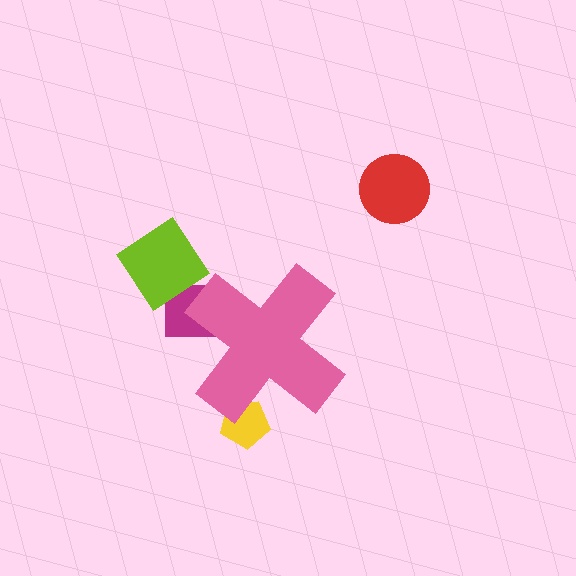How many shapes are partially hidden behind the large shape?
2 shapes are partially hidden.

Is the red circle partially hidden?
No, the red circle is fully visible.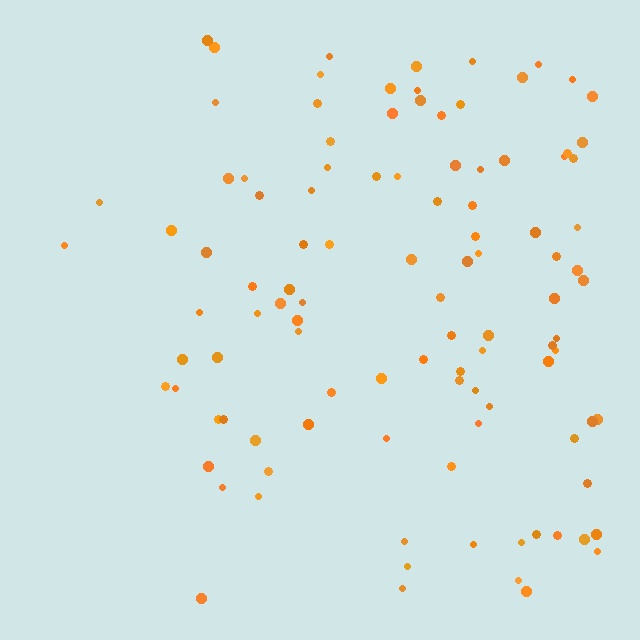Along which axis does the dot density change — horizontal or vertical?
Horizontal.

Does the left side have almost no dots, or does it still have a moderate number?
Still a moderate number, just noticeably fewer than the right.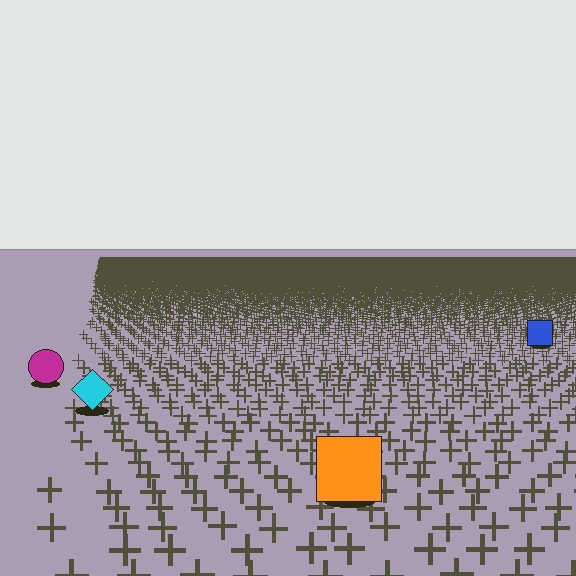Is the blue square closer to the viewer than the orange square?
No. The orange square is closer — you can tell from the texture gradient: the ground texture is coarser near it.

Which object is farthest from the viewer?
The blue square is farthest from the viewer. It appears smaller and the ground texture around it is denser.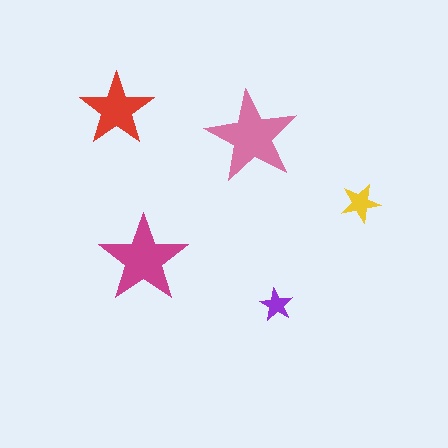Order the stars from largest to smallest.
the pink one, the magenta one, the red one, the yellow one, the purple one.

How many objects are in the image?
There are 5 objects in the image.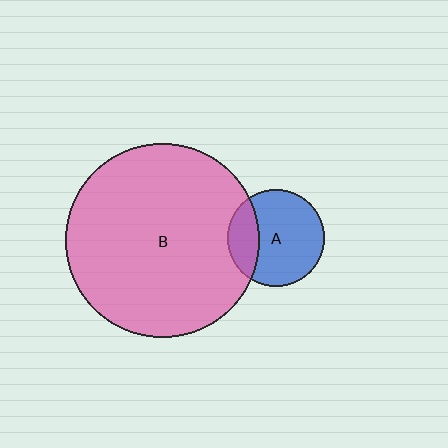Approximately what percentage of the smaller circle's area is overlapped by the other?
Approximately 25%.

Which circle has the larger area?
Circle B (pink).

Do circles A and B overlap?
Yes.